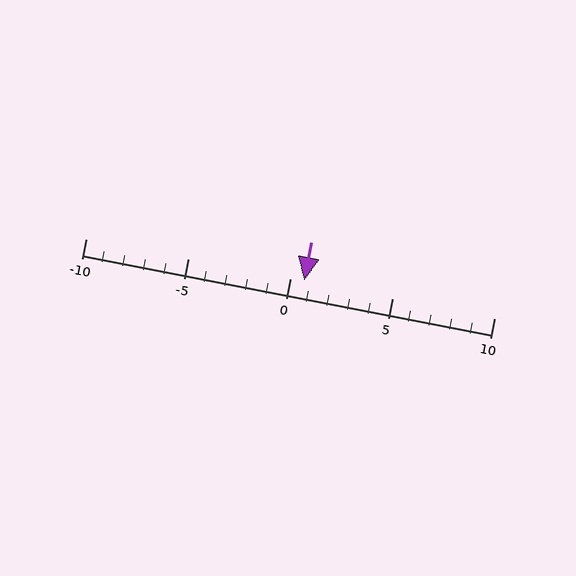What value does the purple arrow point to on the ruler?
The purple arrow points to approximately 1.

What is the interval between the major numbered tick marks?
The major tick marks are spaced 5 units apart.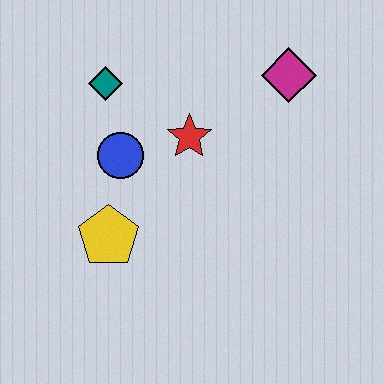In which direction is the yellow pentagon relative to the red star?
The yellow pentagon is below the red star.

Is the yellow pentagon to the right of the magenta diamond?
No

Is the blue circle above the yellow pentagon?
Yes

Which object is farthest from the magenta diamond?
The yellow pentagon is farthest from the magenta diamond.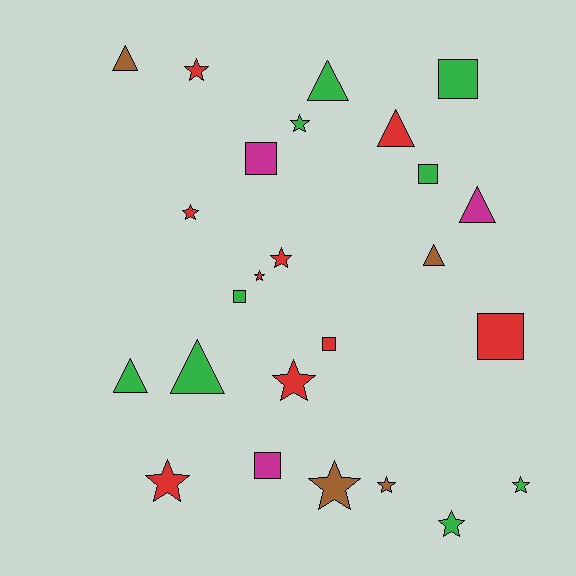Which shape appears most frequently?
Star, with 11 objects.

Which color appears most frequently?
Red, with 9 objects.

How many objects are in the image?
There are 25 objects.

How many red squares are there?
There are 2 red squares.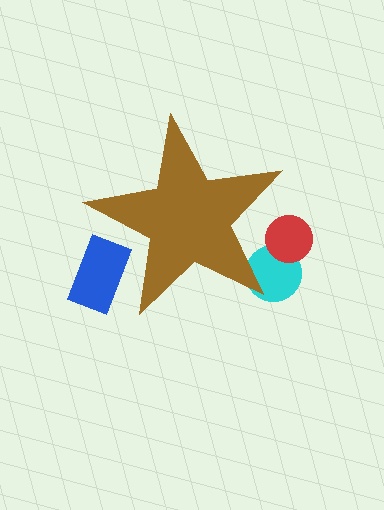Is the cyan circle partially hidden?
Yes, the cyan circle is partially hidden behind the brown star.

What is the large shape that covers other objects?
A brown star.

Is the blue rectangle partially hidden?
Yes, the blue rectangle is partially hidden behind the brown star.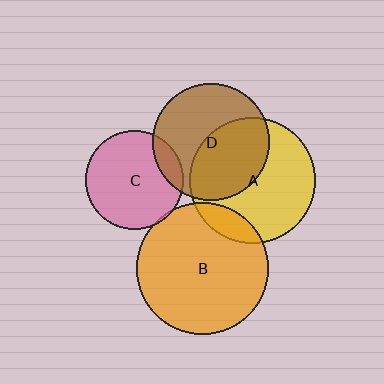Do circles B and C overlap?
Yes.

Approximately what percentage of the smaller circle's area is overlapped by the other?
Approximately 5%.